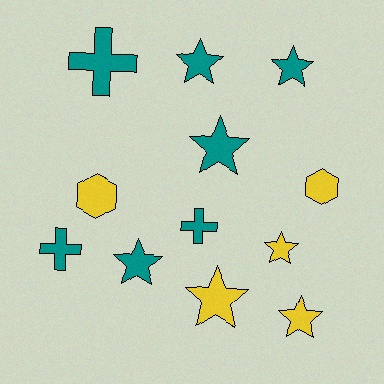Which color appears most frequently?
Teal, with 7 objects.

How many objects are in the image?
There are 12 objects.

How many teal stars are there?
There are 4 teal stars.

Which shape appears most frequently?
Star, with 7 objects.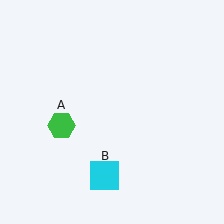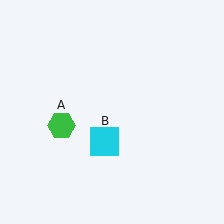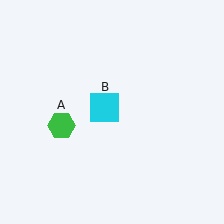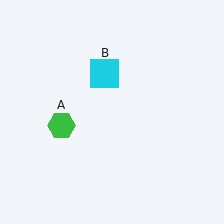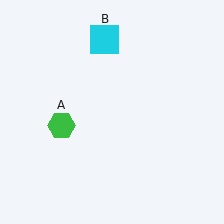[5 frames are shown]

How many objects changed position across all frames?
1 object changed position: cyan square (object B).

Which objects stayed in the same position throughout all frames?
Green hexagon (object A) remained stationary.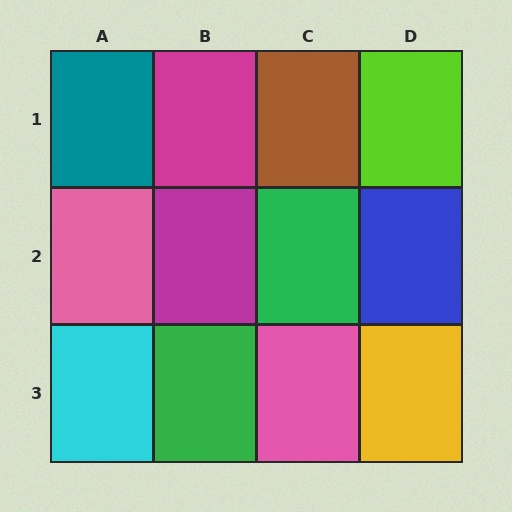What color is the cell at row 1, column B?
Magenta.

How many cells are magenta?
2 cells are magenta.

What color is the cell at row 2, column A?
Pink.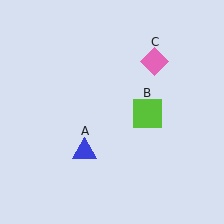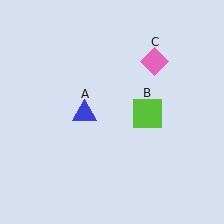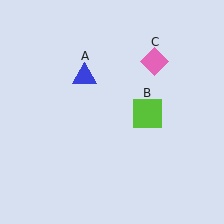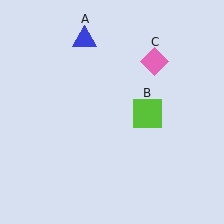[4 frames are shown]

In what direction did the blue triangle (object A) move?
The blue triangle (object A) moved up.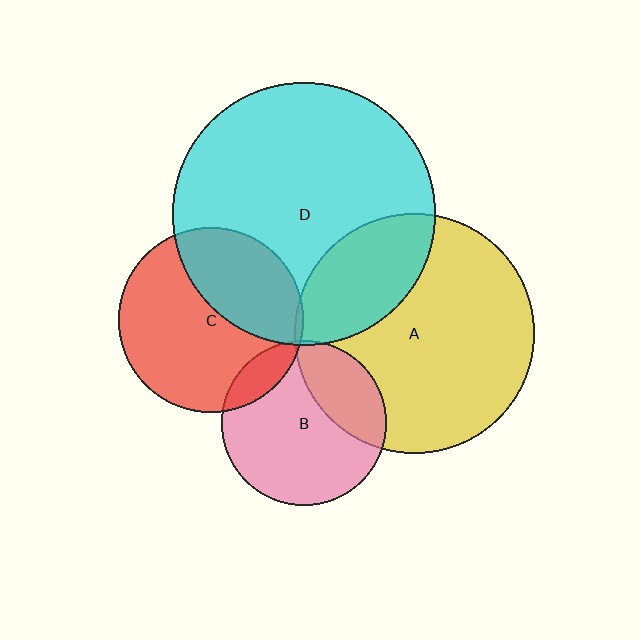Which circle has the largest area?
Circle D (cyan).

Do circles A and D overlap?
Yes.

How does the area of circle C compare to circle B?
Approximately 1.2 times.